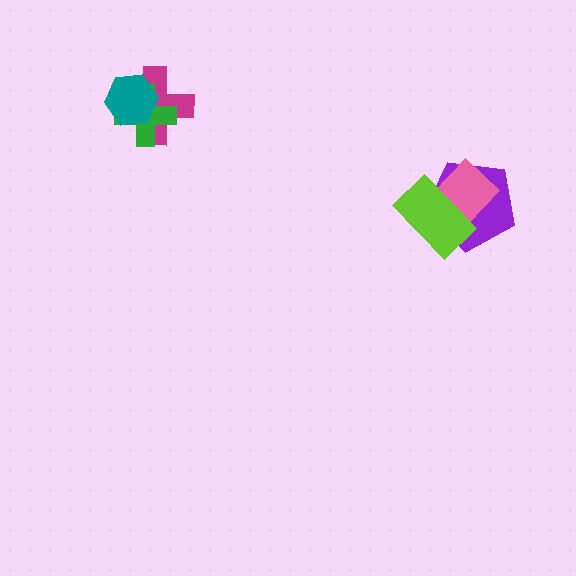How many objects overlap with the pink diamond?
2 objects overlap with the pink diamond.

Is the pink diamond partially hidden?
Yes, it is partially covered by another shape.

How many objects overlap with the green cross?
2 objects overlap with the green cross.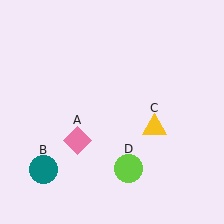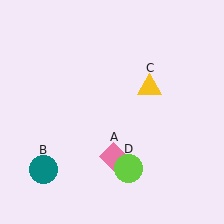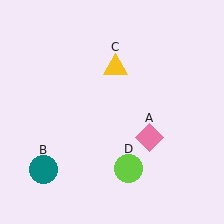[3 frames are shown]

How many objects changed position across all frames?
2 objects changed position: pink diamond (object A), yellow triangle (object C).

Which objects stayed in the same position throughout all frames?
Teal circle (object B) and lime circle (object D) remained stationary.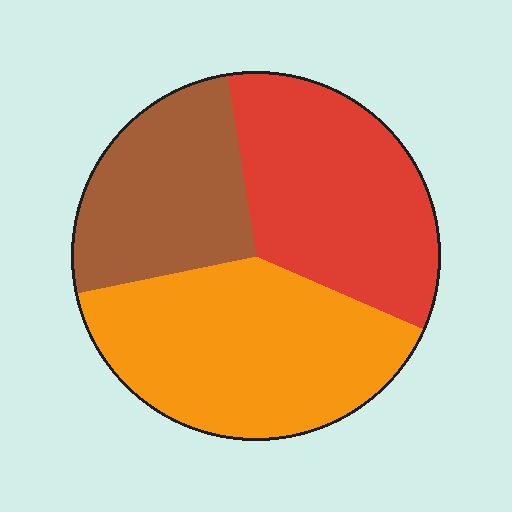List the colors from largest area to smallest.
From largest to smallest: orange, red, brown.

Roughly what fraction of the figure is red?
Red takes up between a third and a half of the figure.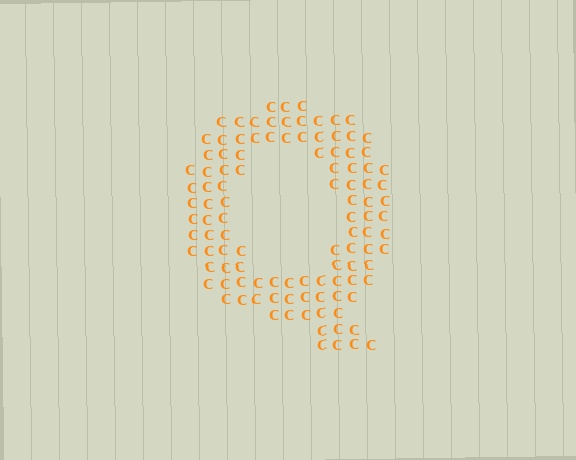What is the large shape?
The large shape is the letter Q.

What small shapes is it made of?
It is made of small letter C's.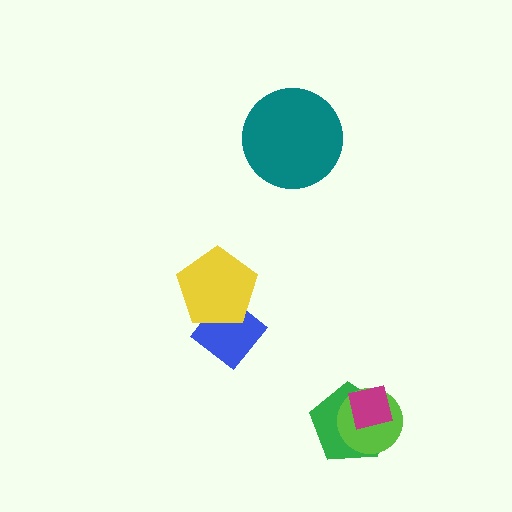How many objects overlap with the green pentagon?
2 objects overlap with the green pentagon.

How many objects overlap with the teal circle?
0 objects overlap with the teal circle.